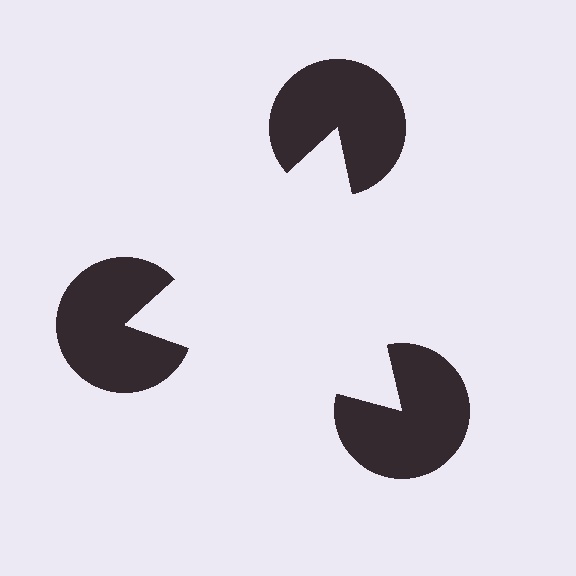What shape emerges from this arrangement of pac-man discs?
An illusory triangle — its edges are inferred from the aligned wedge cuts in the pac-man discs, not physically drawn.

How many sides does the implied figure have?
3 sides.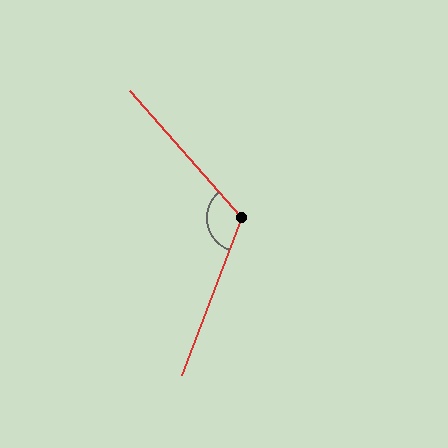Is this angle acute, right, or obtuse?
It is obtuse.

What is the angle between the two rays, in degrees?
Approximately 118 degrees.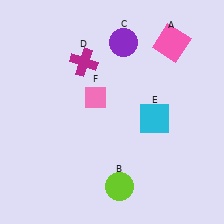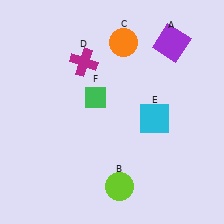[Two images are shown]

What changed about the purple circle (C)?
In Image 1, C is purple. In Image 2, it changed to orange.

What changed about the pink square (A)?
In Image 1, A is pink. In Image 2, it changed to purple.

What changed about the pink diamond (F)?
In Image 1, F is pink. In Image 2, it changed to green.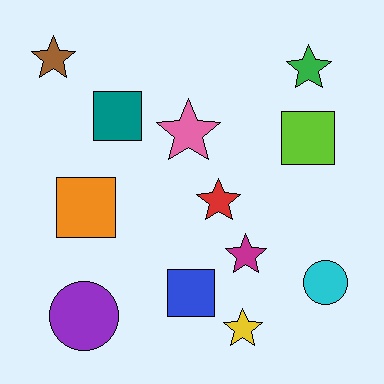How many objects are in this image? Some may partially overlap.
There are 12 objects.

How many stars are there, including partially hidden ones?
There are 6 stars.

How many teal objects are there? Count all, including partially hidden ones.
There is 1 teal object.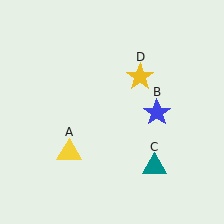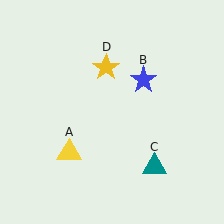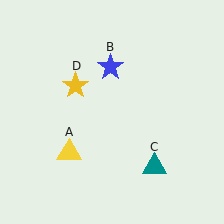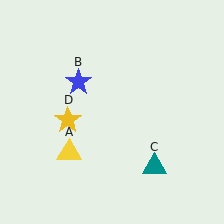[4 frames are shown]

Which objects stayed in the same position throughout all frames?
Yellow triangle (object A) and teal triangle (object C) remained stationary.